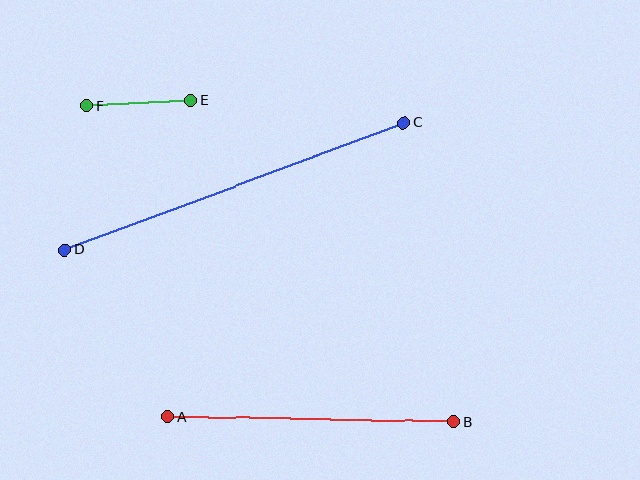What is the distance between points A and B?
The distance is approximately 286 pixels.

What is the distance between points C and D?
The distance is approximately 362 pixels.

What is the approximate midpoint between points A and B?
The midpoint is at approximately (311, 419) pixels.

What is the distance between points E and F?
The distance is approximately 104 pixels.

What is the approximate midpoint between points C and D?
The midpoint is at approximately (234, 186) pixels.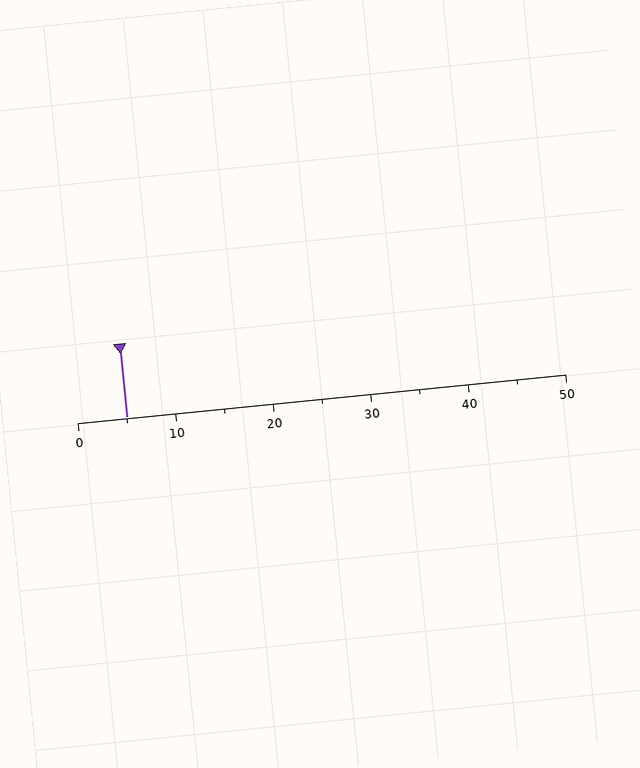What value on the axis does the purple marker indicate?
The marker indicates approximately 5.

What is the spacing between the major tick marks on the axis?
The major ticks are spaced 10 apart.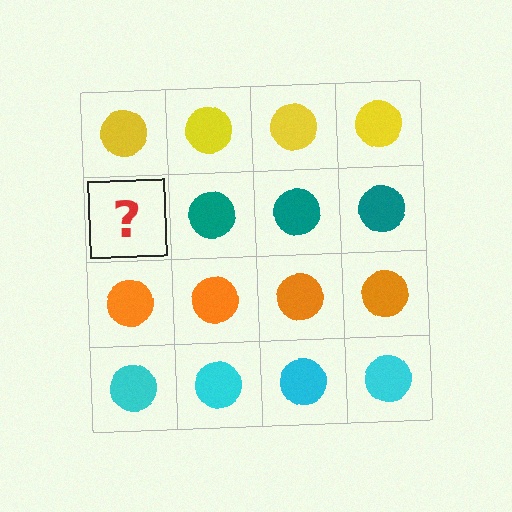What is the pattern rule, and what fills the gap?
The rule is that each row has a consistent color. The gap should be filled with a teal circle.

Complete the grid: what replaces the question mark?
The question mark should be replaced with a teal circle.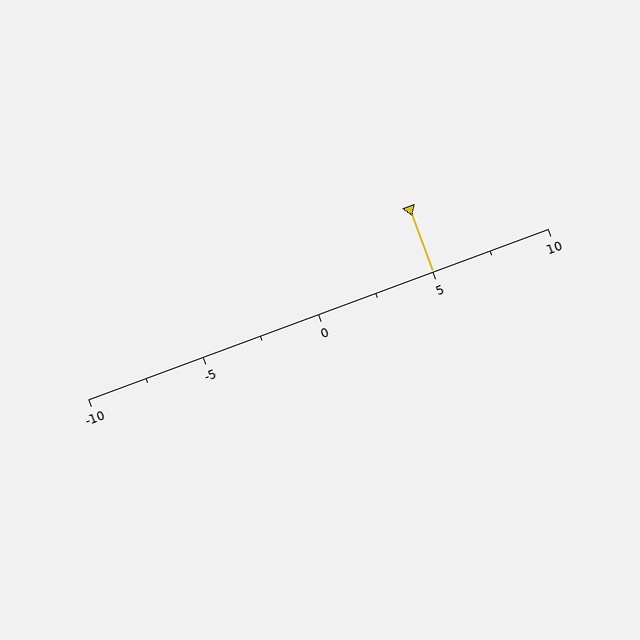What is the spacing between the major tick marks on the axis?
The major ticks are spaced 5 apart.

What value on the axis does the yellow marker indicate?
The marker indicates approximately 5.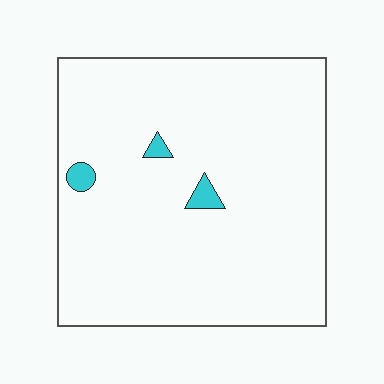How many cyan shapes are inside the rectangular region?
3.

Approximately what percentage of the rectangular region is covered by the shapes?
Approximately 5%.